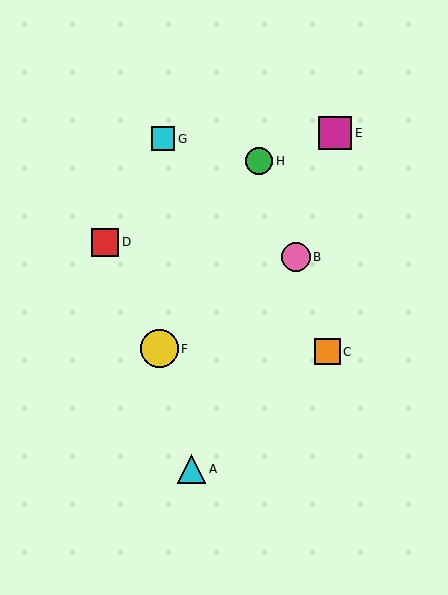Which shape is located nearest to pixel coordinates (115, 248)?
The red square (labeled D) at (105, 242) is nearest to that location.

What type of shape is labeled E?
Shape E is a magenta square.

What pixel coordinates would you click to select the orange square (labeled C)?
Click at (327, 352) to select the orange square C.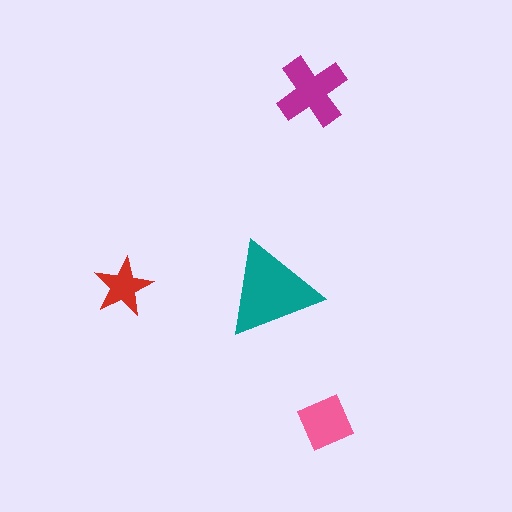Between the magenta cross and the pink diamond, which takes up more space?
The magenta cross.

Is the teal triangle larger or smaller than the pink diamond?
Larger.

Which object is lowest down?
The pink diamond is bottommost.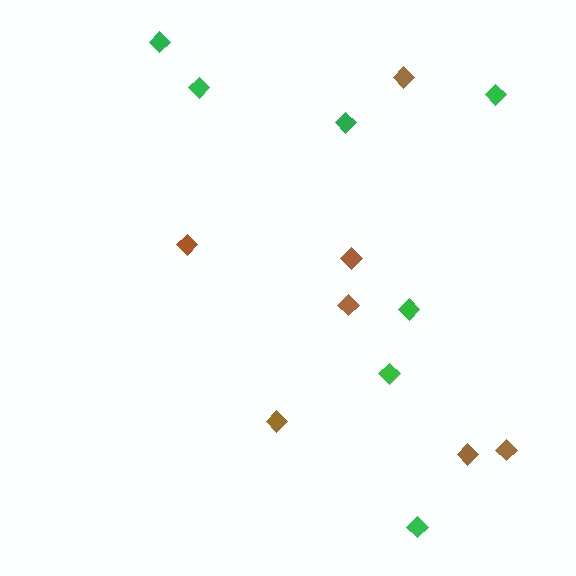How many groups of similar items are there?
There are 2 groups: one group of brown diamonds (7) and one group of green diamonds (7).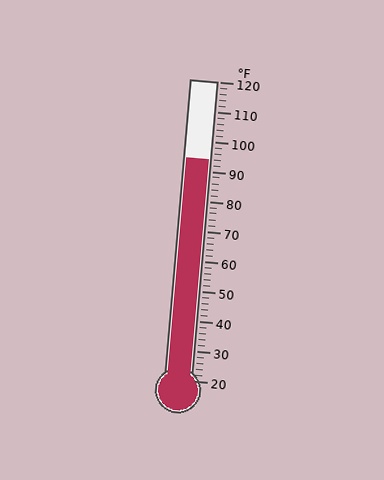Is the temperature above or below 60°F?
The temperature is above 60°F.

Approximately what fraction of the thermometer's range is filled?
The thermometer is filled to approximately 75% of its range.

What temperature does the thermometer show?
The thermometer shows approximately 94°F.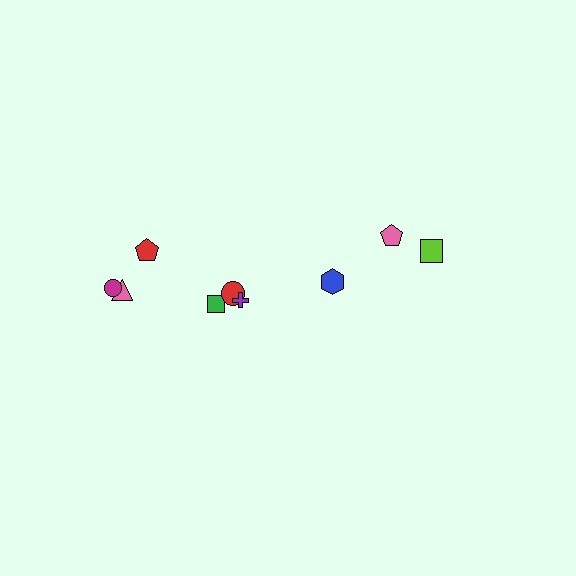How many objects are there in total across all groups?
There are 9 objects.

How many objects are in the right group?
There are 3 objects.